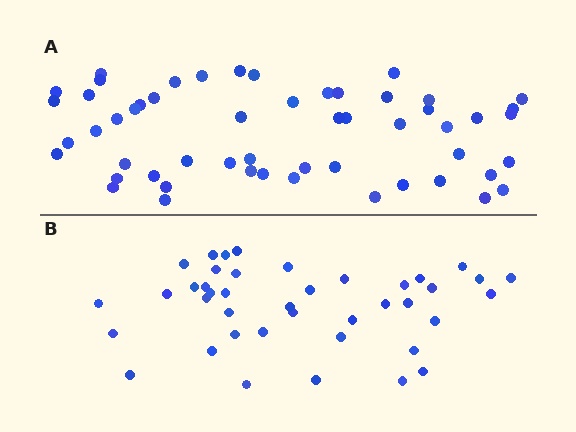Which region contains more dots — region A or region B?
Region A (the top region) has more dots.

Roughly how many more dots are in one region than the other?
Region A has approximately 15 more dots than region B.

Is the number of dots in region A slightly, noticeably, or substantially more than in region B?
Region A has noticeably more, but not dramatically so. The ratio is roughly 1.3 to 1.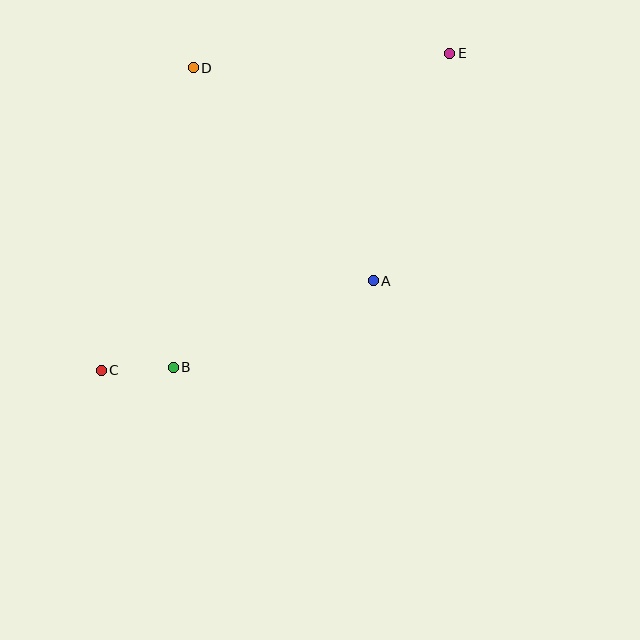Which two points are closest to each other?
Points B and C are closest to each other.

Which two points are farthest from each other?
Points C and E are farthest from each other.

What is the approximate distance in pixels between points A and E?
The distance between A and E is approximately 240 pixels.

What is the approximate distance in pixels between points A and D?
The distance between A and D is approximately 279 pixels.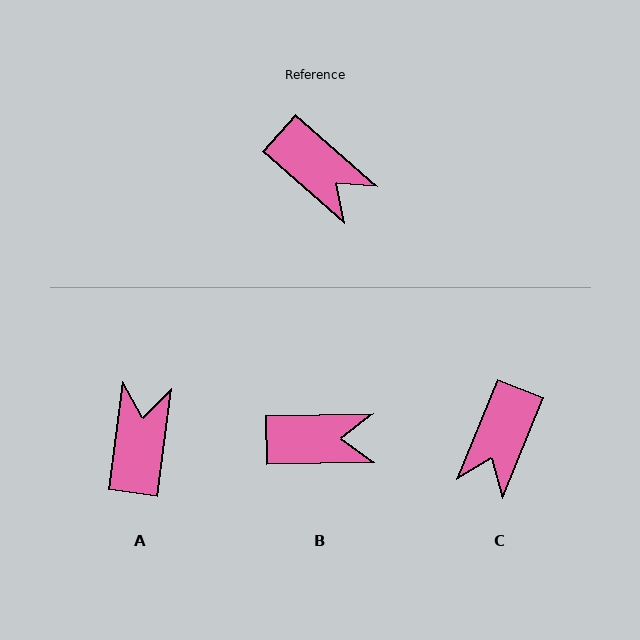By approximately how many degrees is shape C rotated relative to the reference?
Approximately 71 degrees clockwise.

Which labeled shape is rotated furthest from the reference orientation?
A, about 124 degrees away.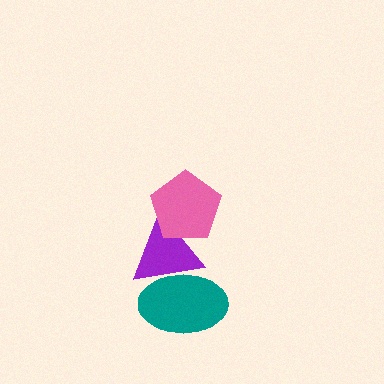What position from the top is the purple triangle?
The purple triangle is 2nd from the top.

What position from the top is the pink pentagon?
The pink pentagon is 1st from the top.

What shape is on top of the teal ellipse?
The purple triangle is on top of the teal ellipse.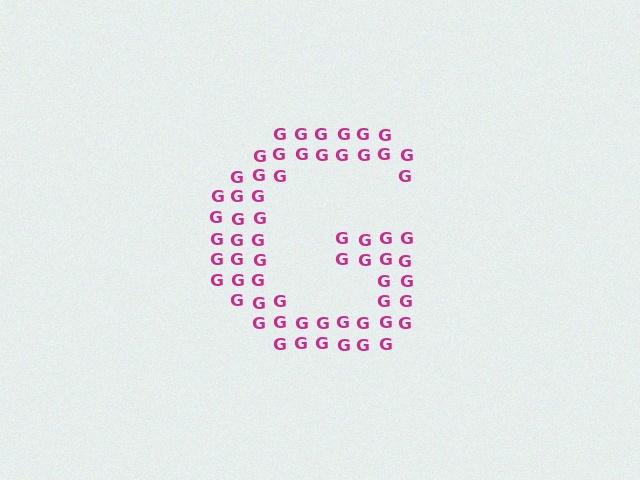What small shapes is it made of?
It is made of small letter G's.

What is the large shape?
The large shape is the letter G.